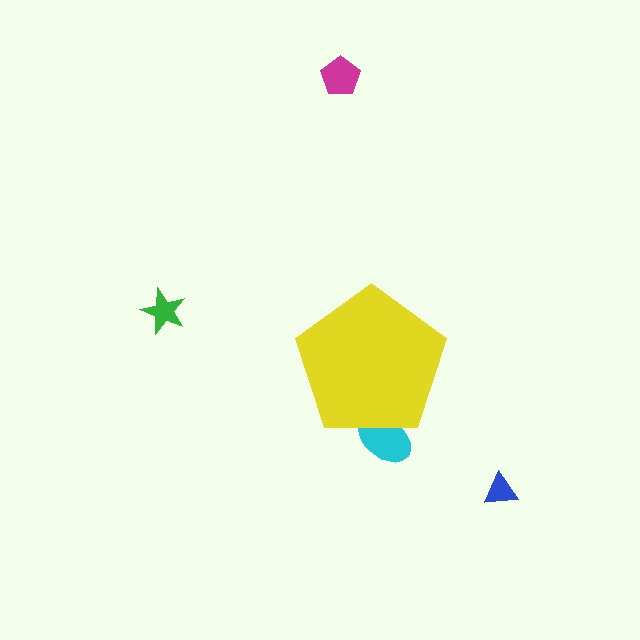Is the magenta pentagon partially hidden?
No, the magenta pentagon is fully visible.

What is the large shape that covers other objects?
A yellow pentagon.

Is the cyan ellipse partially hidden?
Yes, the cyan ellipse is partially hidden behind the yellow pentagon.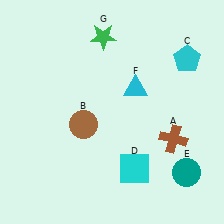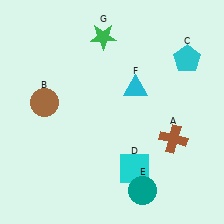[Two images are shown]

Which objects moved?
The objects that moved are: the brown circle (B), the teal circle (E).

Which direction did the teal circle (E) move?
The teal circle (E) moved left.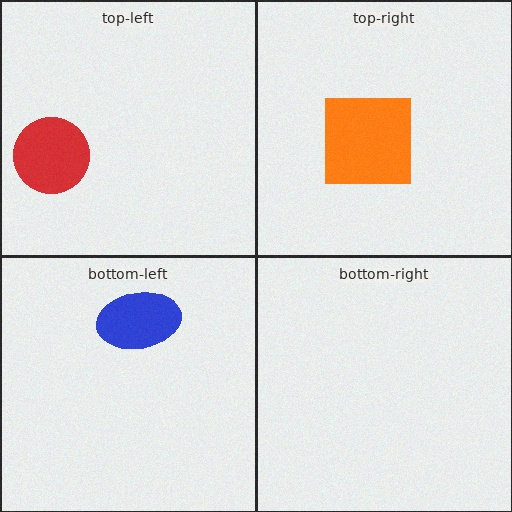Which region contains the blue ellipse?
The bottom-left region.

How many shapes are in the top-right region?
1.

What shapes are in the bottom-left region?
The blue ellipse.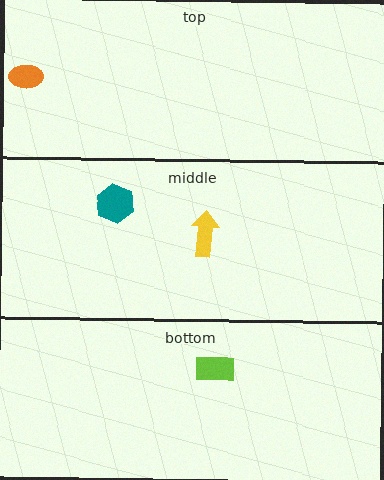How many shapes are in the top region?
1.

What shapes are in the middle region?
The teal hexagon, the yellow arrow.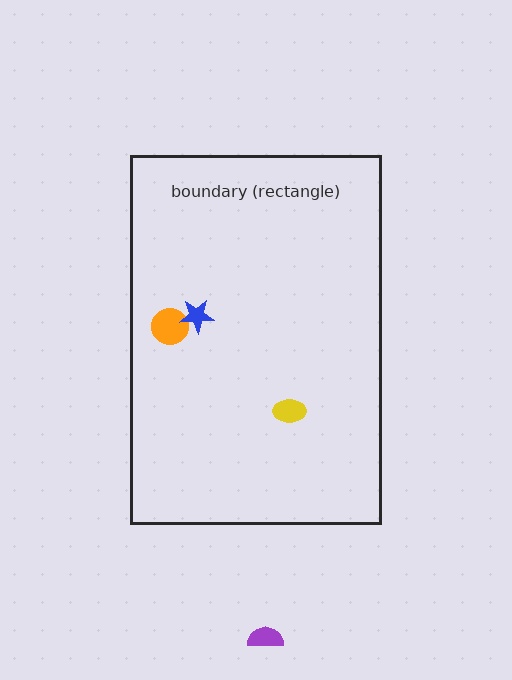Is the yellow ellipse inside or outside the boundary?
Inside.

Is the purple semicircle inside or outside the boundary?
Outside.